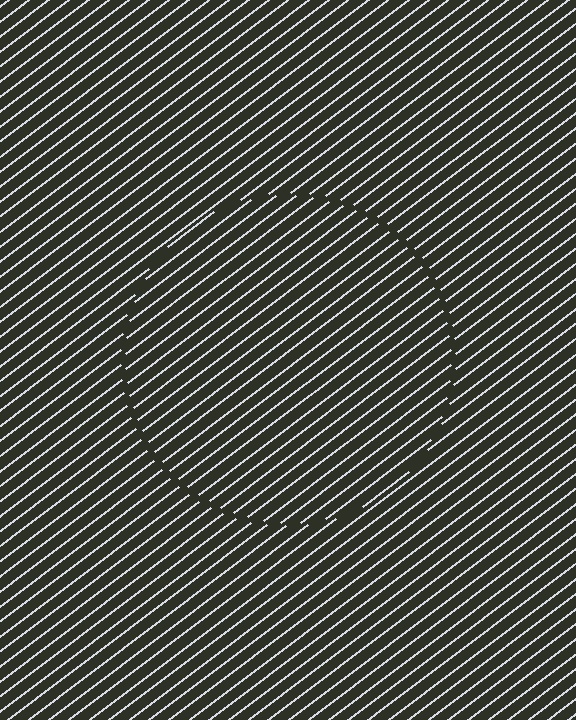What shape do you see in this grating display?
An illusory circle. The interior of the shape contains the same grating, shifted by half a period — the contour is defined by the phase discontinuity where line-ends from the inner and outer gratings abut.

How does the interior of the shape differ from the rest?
The interior of the shape contains the same grating, shifted by half a period — the contour is defined by the phase discontinuity where line-ends from the inner and outer gratings abut.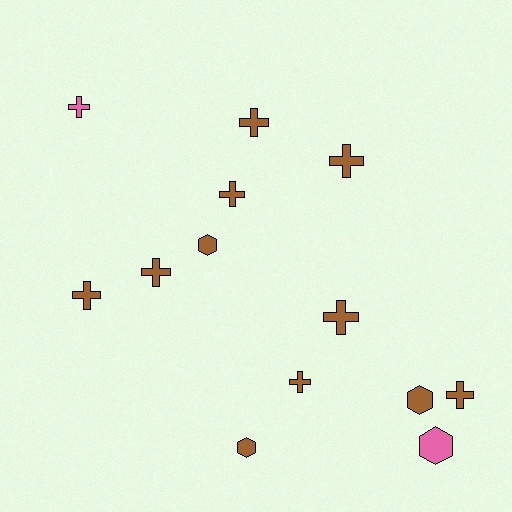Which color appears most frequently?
Brown, with 11 objects.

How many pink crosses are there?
There is 1 pink cross.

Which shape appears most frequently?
Cross, with 9 objects.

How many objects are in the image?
There are 13 objects.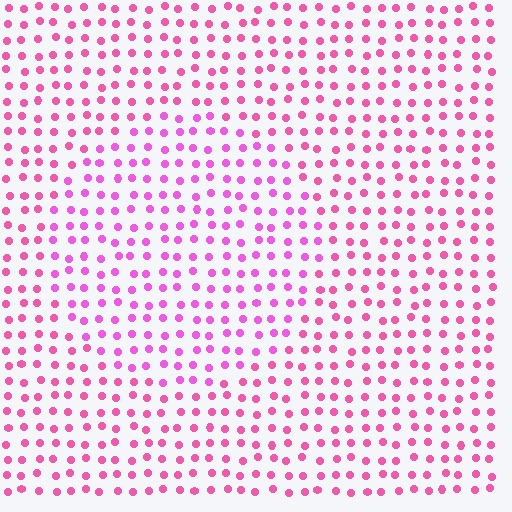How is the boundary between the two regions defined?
The boundary is defined purely by a slight shift in hue (about 22 degrees). Spacing, size, and orientation are identical on both sides.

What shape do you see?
I see a circle.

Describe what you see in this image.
The image is filled with small pink elements in a uniform arrangement. A circle-shaped region is visible where the elements are tinted to a slightly different hue, forming a subtle color boundary.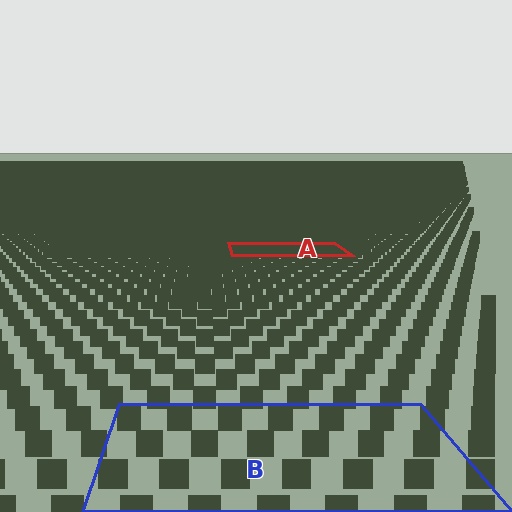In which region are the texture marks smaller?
The texture marks are smaller in region A, because it is farther away.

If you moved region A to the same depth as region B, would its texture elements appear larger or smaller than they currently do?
They would appear larger. At a closer depth, the same texture elements are projected at a bigger on-screen size.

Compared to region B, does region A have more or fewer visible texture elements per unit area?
Region A has more texture elements per unit area — they are packed more densely because it is farther away.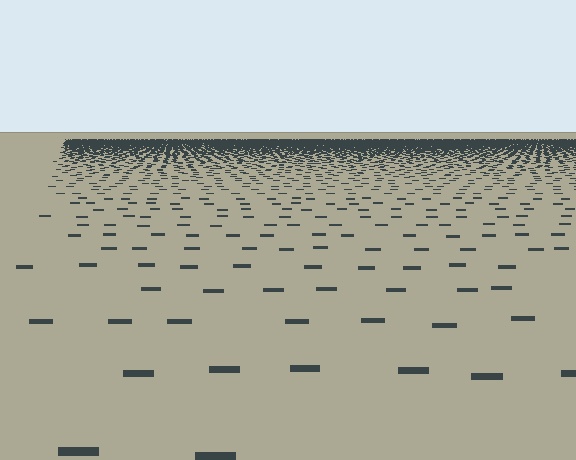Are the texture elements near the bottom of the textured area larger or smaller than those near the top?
Larger. Near the bottom, elements are closer to the viewer and appear at a bigger on-screen size.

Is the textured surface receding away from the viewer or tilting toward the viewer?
The surface is receding away from the viewer. Texture elements get smaller and denser toward the top.